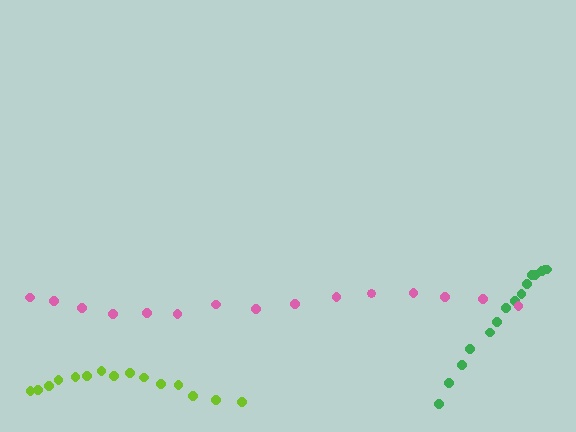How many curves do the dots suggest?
There are 3 distinct paths.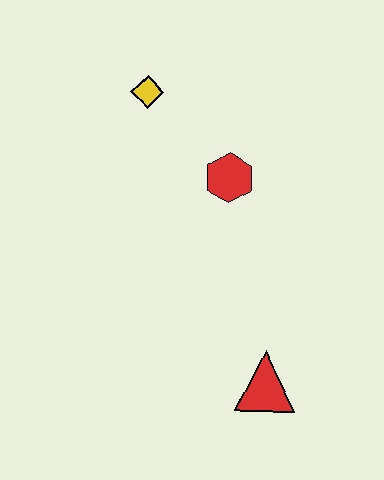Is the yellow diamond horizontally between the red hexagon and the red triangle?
No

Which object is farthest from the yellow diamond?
The red triangle is farthest from the yellow diamond.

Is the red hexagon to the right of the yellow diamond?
Yes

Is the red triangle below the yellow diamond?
Yes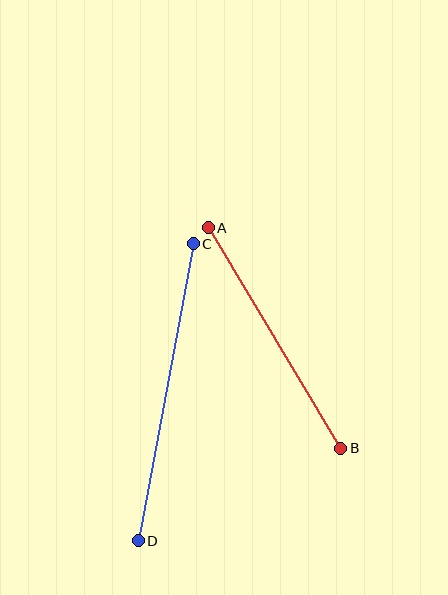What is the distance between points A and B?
The distance is approximately 257 pixels.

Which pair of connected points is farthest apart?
Points C and D are farthest apart.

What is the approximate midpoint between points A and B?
The midpoint is at approximately (274, 338) pixels.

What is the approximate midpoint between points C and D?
The midpoint is at approximately (166, 392) pixels.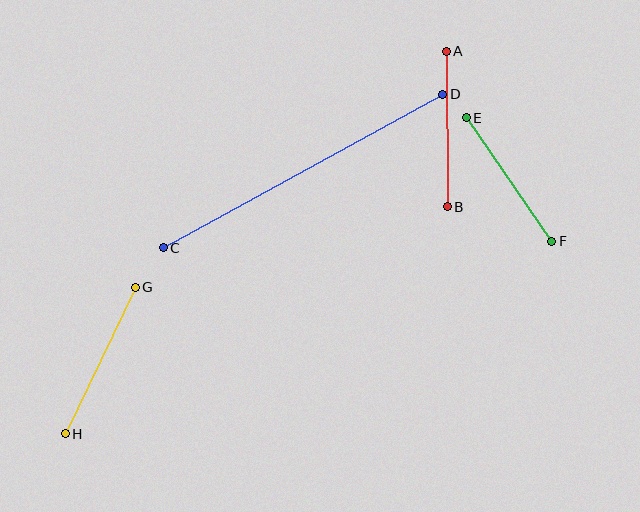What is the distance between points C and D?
The distance is approximately 319 pixels.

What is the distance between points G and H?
The distance is approximately 163 pixels.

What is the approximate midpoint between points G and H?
The midpoint is at approximately (100, 360) pixels.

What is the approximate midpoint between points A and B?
The midpoint is at approximately (447, 129) pixels.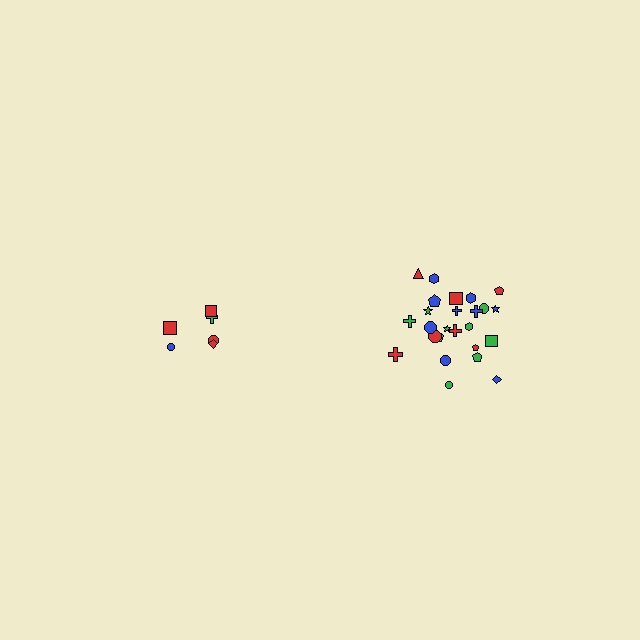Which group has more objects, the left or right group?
The right group.